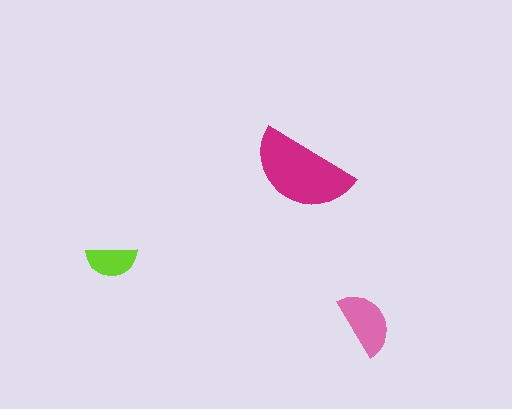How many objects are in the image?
There are 3 objects in the image.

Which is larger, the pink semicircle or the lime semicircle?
The pink one.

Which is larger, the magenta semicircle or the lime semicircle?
The magenta one.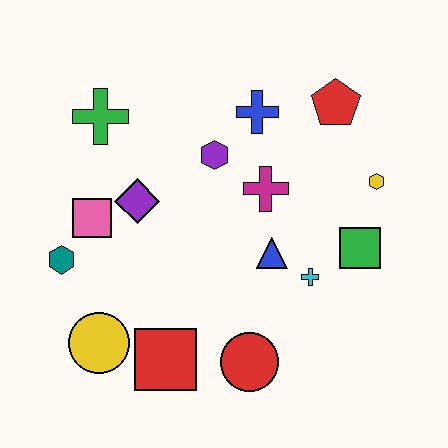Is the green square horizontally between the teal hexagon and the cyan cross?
No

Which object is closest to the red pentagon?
The blue cross is closest to the red pentagon.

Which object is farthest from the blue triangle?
The green cross is farthest from the blue triangle.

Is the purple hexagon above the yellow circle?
Yes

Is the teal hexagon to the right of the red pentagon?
No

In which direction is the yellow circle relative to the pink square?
The yellow circle is below the pink square.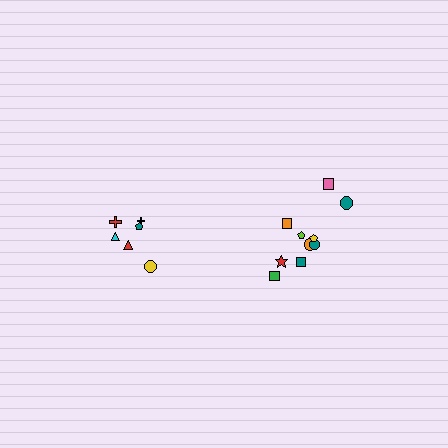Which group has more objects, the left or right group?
The right group.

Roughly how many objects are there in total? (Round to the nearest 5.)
Roughly 15 objects in total.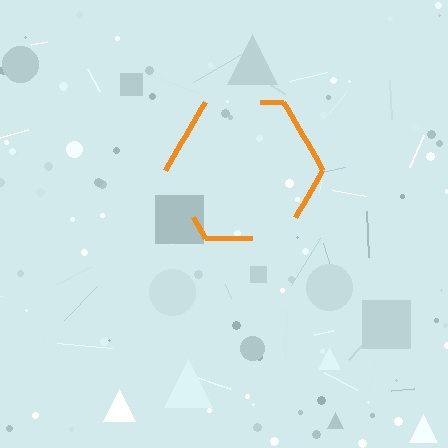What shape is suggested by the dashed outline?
The dashed outline suggests a hexagon.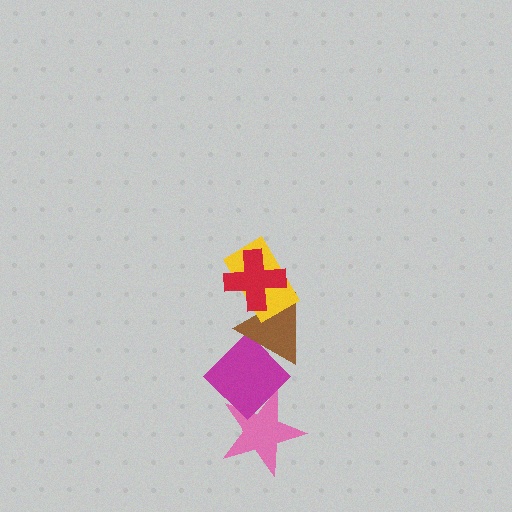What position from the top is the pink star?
The pink star is 5th from the top.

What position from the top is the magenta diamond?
The magenta diamond is 4th from the top.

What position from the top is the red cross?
The red cross is 1st from the top.